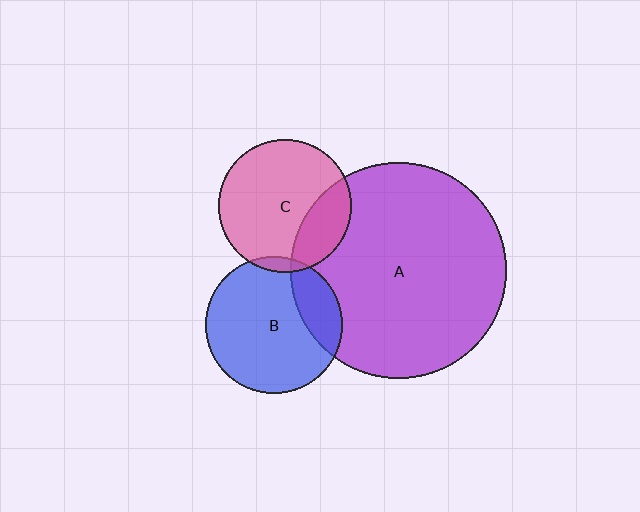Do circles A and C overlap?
Yes.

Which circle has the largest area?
Circle A (purple).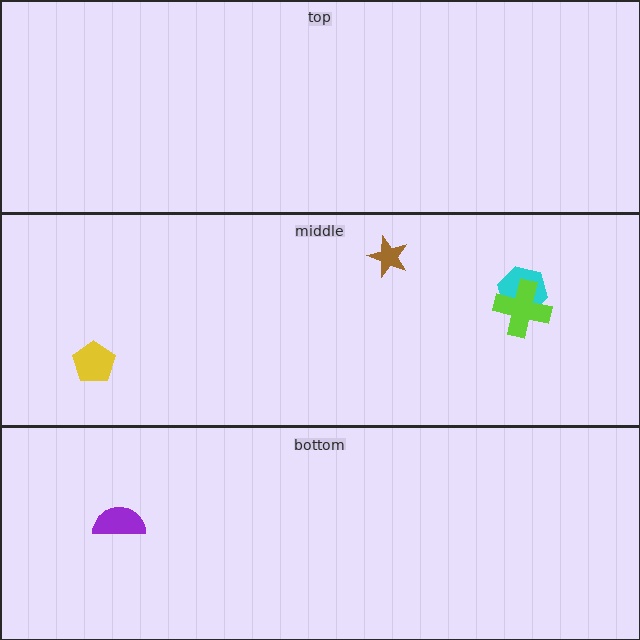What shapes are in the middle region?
The yellow pentagon, the cyan hexagon, the brown star, the lime cross.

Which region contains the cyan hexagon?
The middle region.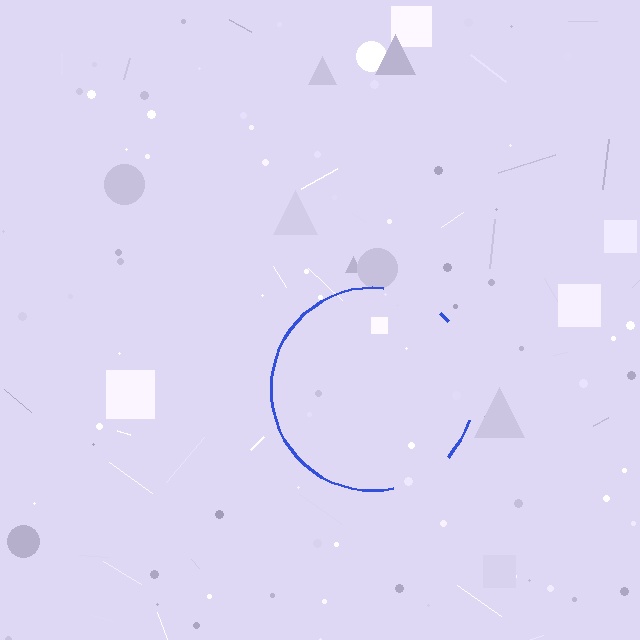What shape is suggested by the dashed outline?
The dashed outline suggests a circle.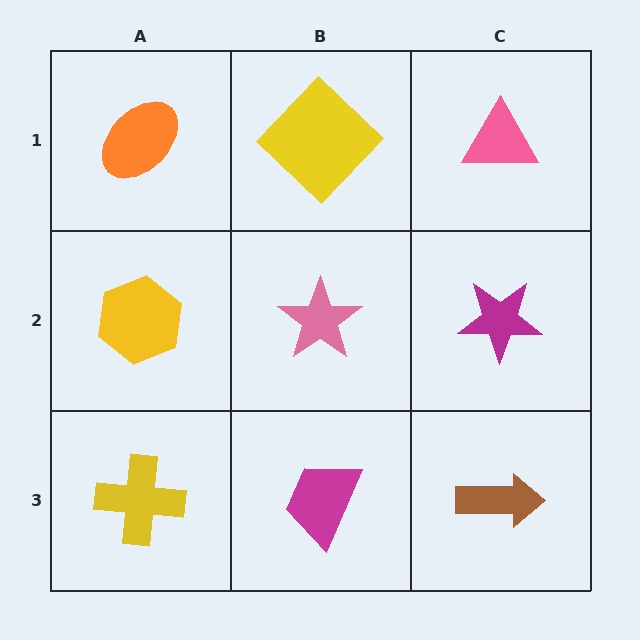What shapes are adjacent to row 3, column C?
A magenta star (row 2, column C), a magenta trapezoid (row 3, column B).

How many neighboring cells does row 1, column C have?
2.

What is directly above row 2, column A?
An orange ellipse.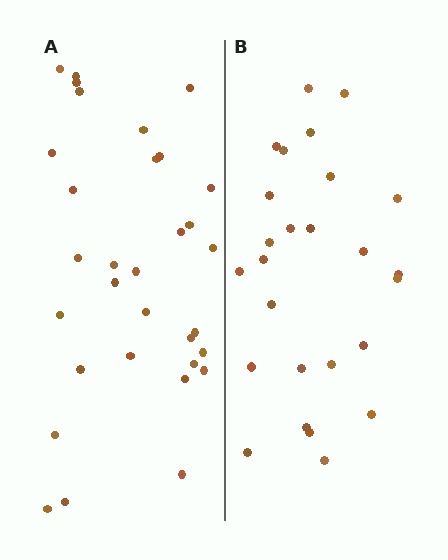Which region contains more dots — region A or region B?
Region A (the left region) has more dots.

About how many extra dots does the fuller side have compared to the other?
Region A has about 6 more dots than region B.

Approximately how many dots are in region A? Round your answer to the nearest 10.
About 30 dots. (The exact count is 32, which rounds to 30.)